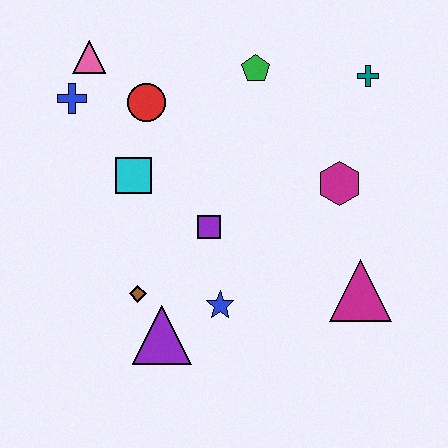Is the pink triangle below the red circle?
No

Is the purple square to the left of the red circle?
No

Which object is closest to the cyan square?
The red circle is closest to the cyan square.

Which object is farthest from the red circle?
The magenta triangle is farthest from the red circle.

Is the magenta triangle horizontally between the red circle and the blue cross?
No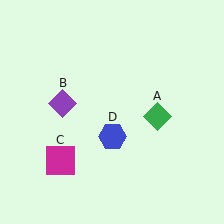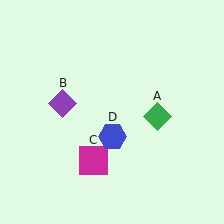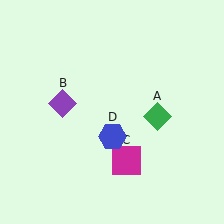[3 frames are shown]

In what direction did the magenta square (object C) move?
The magenta square (object C) moved right.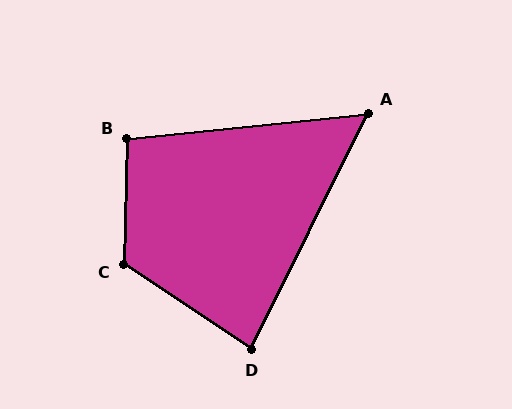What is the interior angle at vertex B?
Approximately 97 degrees (obtuse).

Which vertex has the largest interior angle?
C, at approximately 122 degrees.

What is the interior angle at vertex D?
Approximately 83 degrees (acute).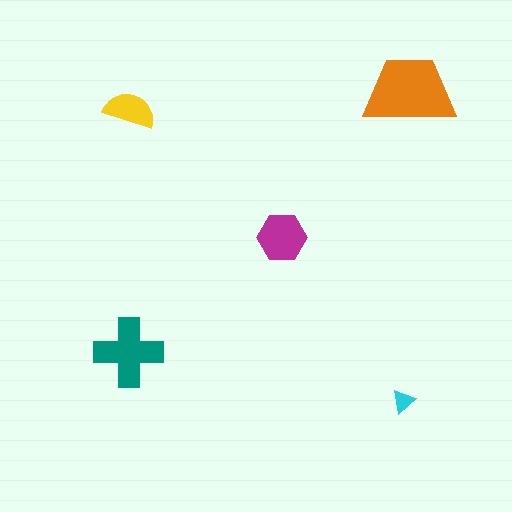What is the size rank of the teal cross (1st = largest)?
2nd.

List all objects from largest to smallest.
The orange trapezoid, the teal cross, the magenta hexagon, the yellow semicircle, the cyan triangle.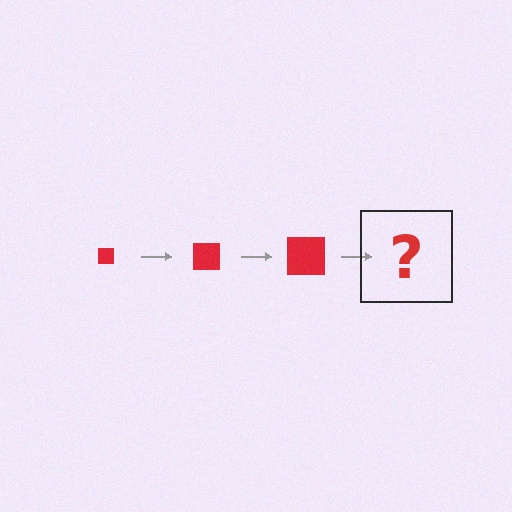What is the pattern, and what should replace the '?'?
The pattern is that the square gets progressively larger each step. The '?' should be a red square, larger than the previous one.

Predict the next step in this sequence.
The next step is a red square, larger than the previous one.